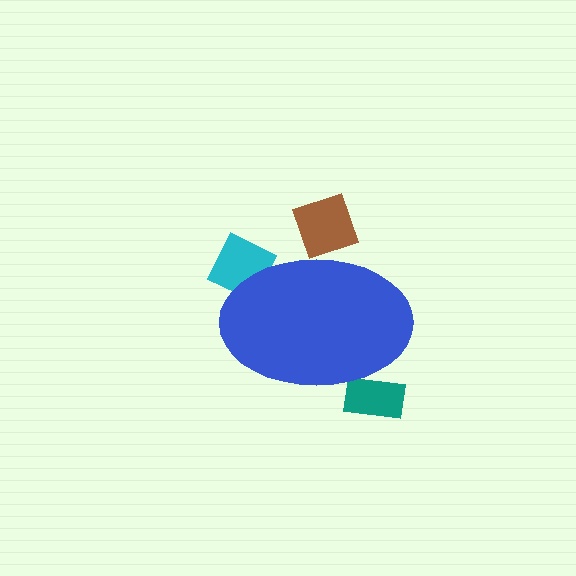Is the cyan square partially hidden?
Yes, the cyan square is partially hidden behind the blue ellipse.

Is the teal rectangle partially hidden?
Yes, the teal rectangle is partially hidden behind the blue ellipse.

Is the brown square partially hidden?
Yes, the brown square is partially hidden behind the blue ellipse.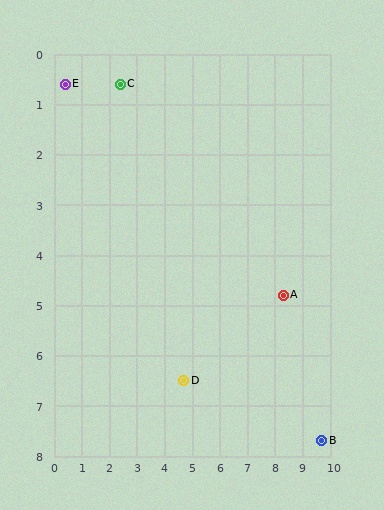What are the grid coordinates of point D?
Point D is at approximately (4.7, 6.5).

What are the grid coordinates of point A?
Point A is at approximately (8.3, 4.8).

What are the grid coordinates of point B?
Point B is at approximately (9.7, 7.7).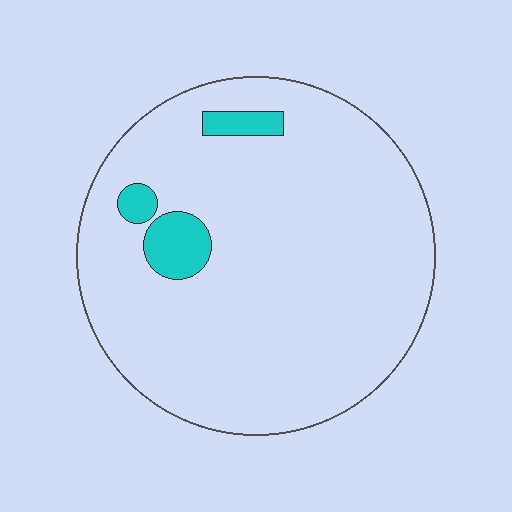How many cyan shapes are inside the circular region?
3.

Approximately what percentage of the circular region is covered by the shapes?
Approximately 5%.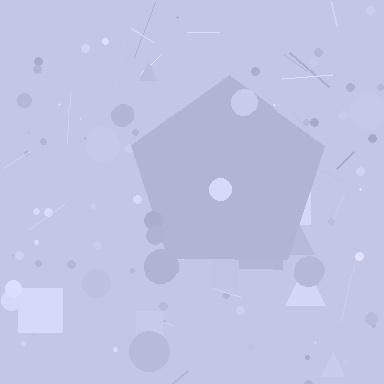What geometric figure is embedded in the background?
A pentagon is embedded in the background.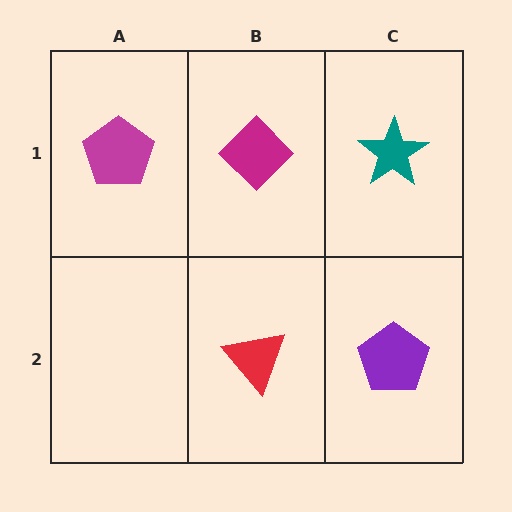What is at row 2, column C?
A purple pentagon.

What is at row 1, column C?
A teal star.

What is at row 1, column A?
A magenta pentagon.